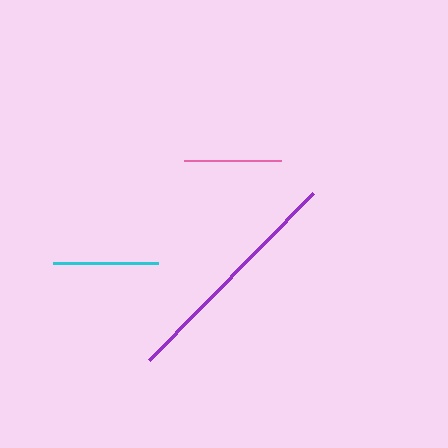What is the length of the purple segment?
The purple segment is approximately 234 pixels long.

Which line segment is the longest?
The purple line is the longest at approximately 234 pixels.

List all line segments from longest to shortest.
From longest to shortest: purple, cyan, pink.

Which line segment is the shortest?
The pink line is the shortest at approximately 97 pixels.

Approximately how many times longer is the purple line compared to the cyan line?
The purple line is approximately 2.2 times the length of the cyan line.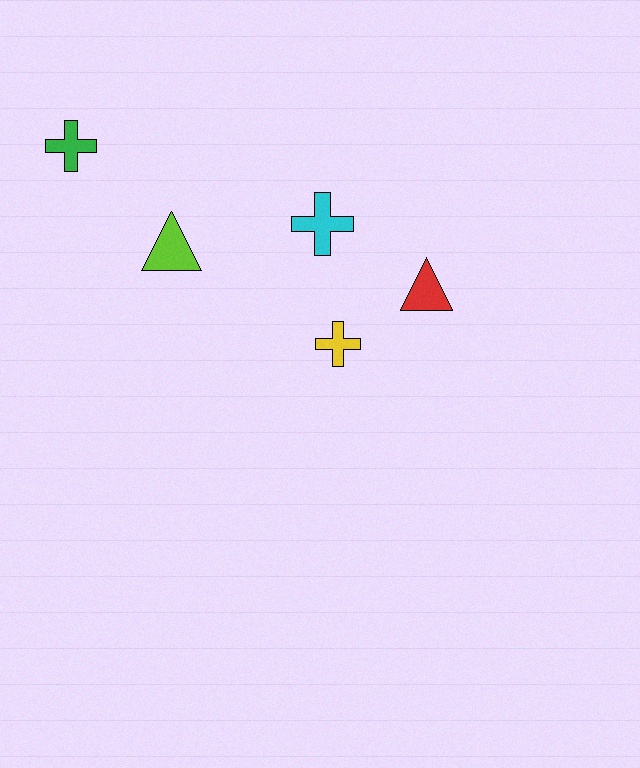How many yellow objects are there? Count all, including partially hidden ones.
There is 1 yellow object.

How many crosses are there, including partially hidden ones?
There are 3 crosses.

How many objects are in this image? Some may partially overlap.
There are 5 objects.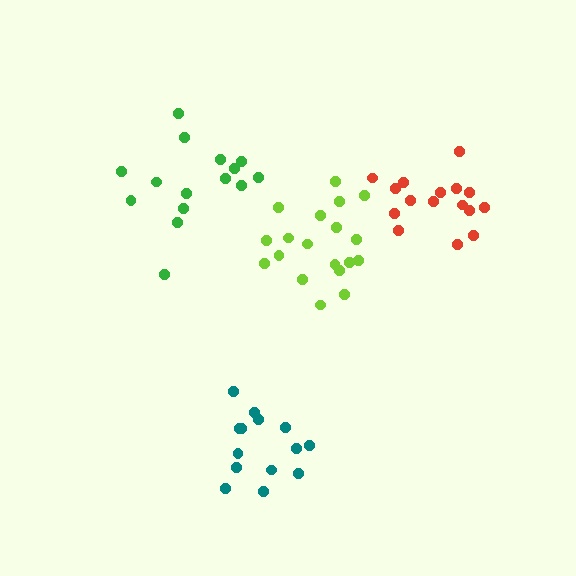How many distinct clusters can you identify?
There are 4 distinct clusters.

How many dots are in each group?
Group 1: 19 dots, Group 2: 14 dots, Group 3: 16 dots, Group 4: 15 dots (64 total).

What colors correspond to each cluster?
The clusters are colored: lime, teal, red, green.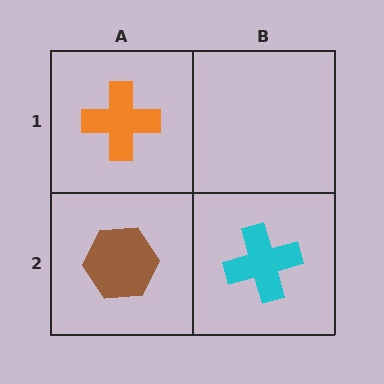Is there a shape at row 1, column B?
No, that cell is empty.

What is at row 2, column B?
A cyan cross.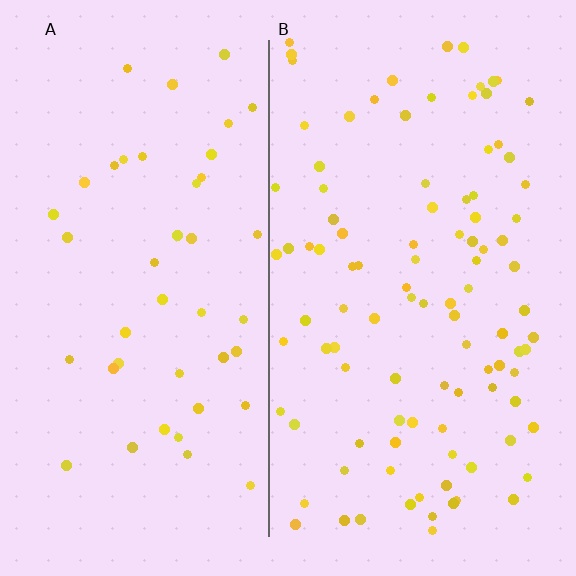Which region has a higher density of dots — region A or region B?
B (the right).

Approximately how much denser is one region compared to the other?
Approximately 2.3× — region B over region A.